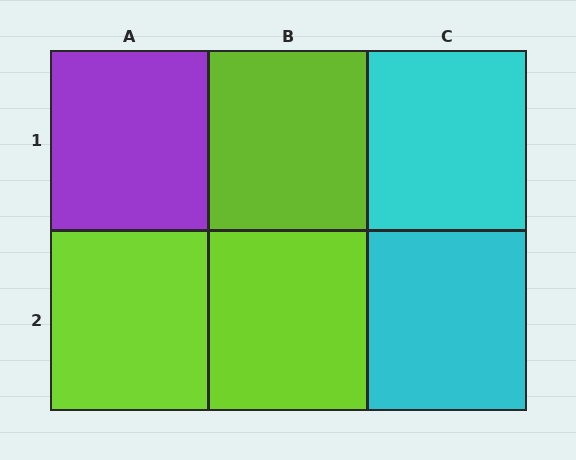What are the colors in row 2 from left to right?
Lime, lime, cyan.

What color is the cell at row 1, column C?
Cyan.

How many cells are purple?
1 cell is purple.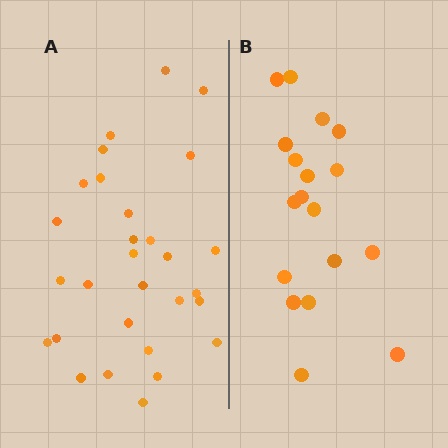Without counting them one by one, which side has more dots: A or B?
Region A (the left region) has more dots.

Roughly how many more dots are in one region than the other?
Region A has roughly 12 or so more dots than region B.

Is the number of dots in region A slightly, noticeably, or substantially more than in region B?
Region A has substantially more. The ratio is roughly 1.6 to 1.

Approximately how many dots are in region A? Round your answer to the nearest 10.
About 30 dots. (The exact count is 29, which rounds to 30.)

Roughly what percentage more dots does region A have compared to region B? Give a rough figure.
About 60% more.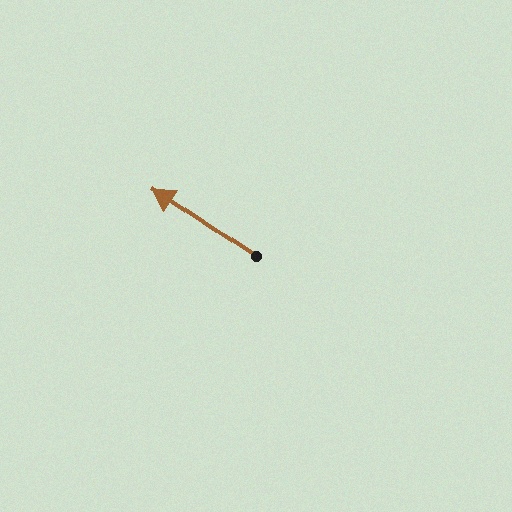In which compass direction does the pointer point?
Northwest.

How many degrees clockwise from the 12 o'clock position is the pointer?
Approximately 304 degrees.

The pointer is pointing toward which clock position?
Roughly 10 o'clock.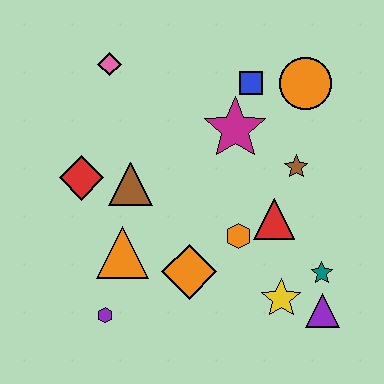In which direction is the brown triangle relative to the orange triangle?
The brown triangle is above the orange triangle.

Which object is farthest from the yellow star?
The pink diamond is farthest from the yellow star.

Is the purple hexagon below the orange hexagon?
Yes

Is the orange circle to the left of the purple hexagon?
No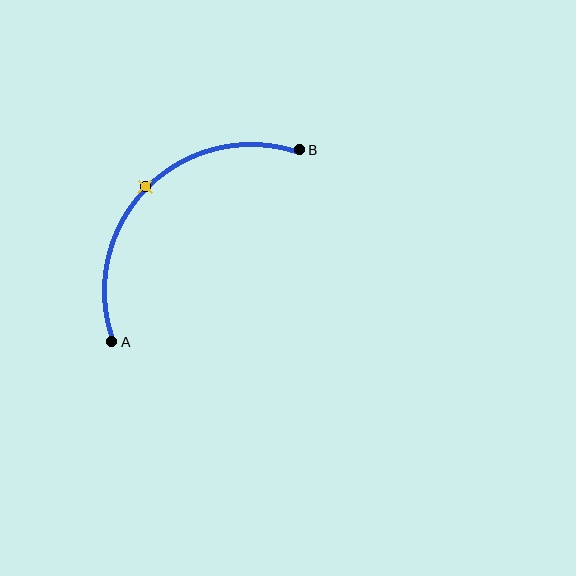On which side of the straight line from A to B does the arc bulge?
The arc bulges above and to the left of the straight line connecting A and B.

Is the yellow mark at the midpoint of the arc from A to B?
Yes. The yellow mark lies on the arc at equal arc-length from both A and B — it is the arc midpoint.